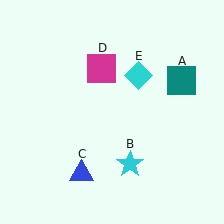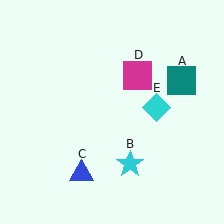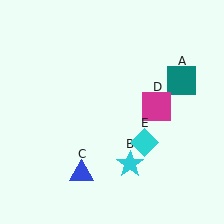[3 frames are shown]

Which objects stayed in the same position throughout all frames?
Teal square (object A) and cyan star (object B) and blue triangle (object C) remained stationary.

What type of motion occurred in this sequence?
The magenta square (object D), cyan diamond (object E) rotated clockwise around the center of the scene.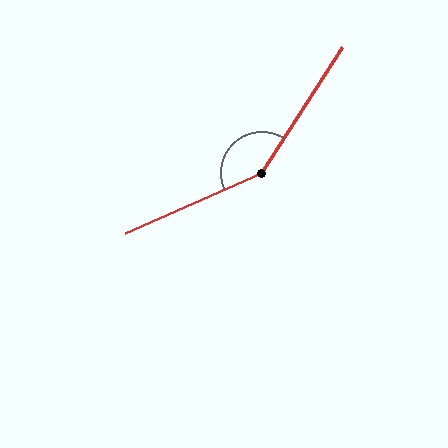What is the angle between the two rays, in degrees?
Approximately 147 degrees.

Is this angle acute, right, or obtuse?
It is obtuse.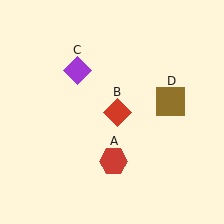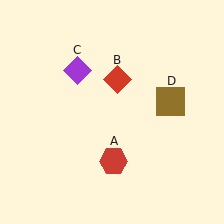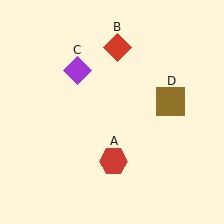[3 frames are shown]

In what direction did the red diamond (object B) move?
The red diamond (object B) moved up.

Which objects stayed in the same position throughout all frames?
Red hexagon (object A) and purple diamond (object C) and brown square (object D) remained stationary.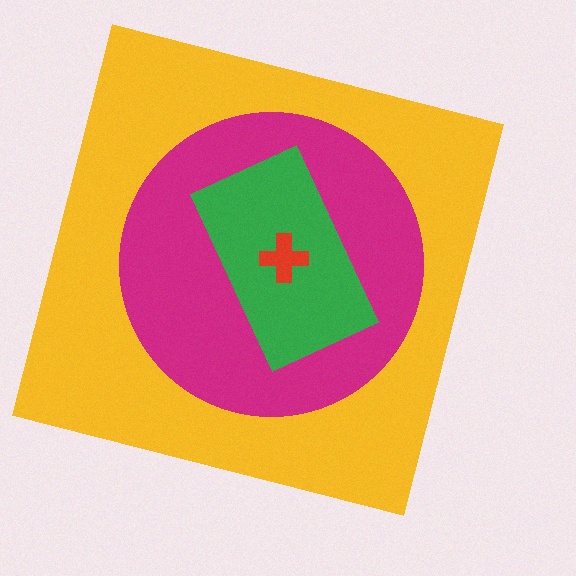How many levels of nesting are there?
4.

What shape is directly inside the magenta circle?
The green rectangle.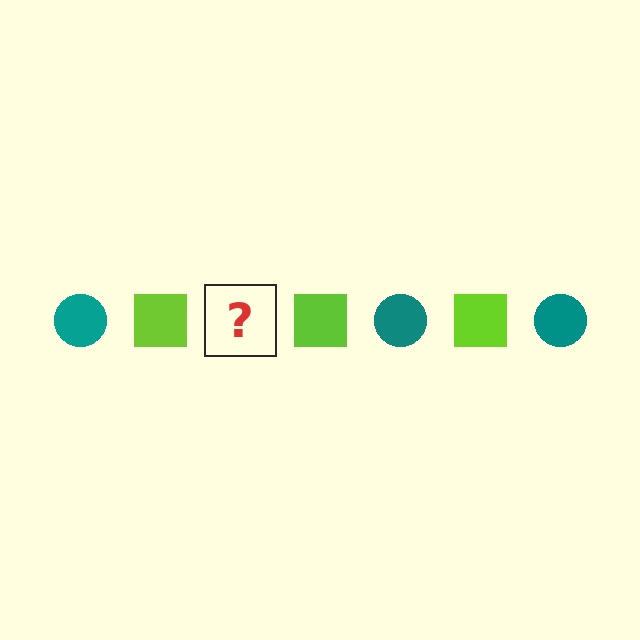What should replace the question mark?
The question mark should be replaced with a teal circle.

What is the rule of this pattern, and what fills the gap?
The rule is that the pattern alternates between teal circle and lime square. The gap should be filled with a teal circle.